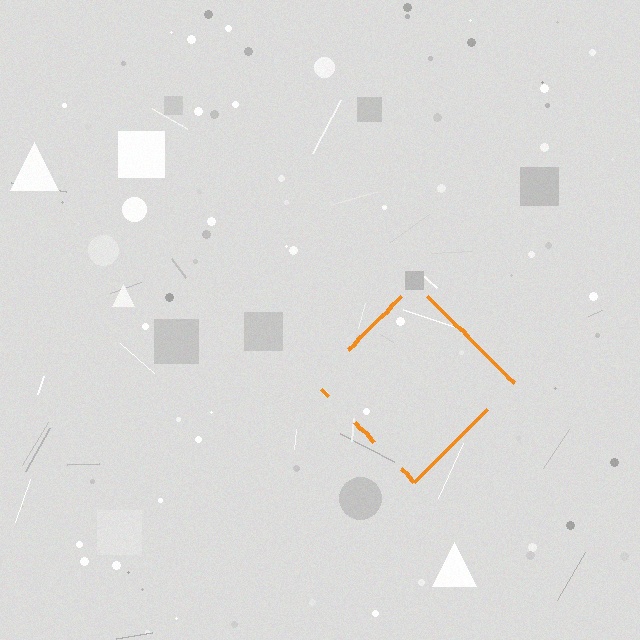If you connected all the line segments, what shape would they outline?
They would outline a diamond.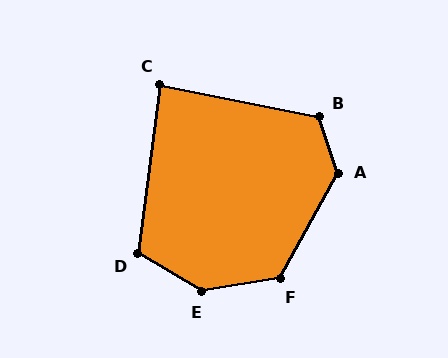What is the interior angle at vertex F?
Approximately 128 degrees (obtuse).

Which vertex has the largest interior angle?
E, at approximately 140 degrees.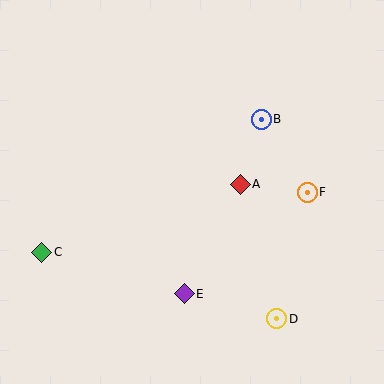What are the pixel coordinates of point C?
Point C is at (42, 252).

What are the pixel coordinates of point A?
Point A is at (240, 184).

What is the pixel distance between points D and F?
The distance between D and F is 130 pixels.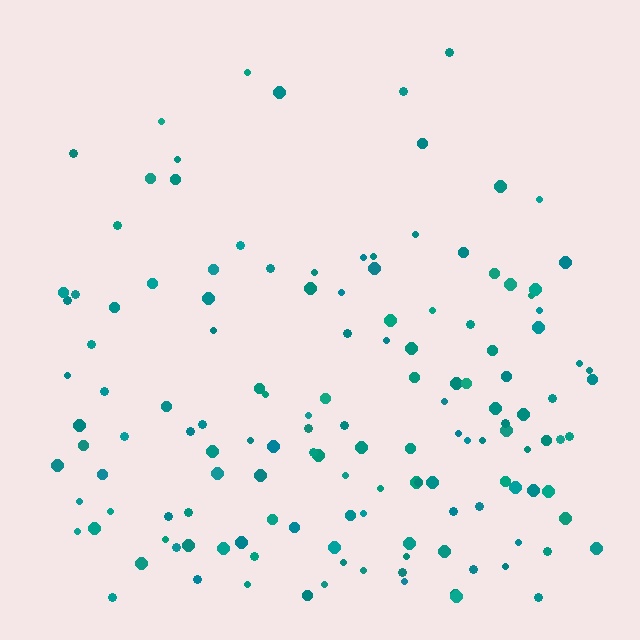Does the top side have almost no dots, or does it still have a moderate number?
Still a moderate number, just noticeably fewer than the bottom.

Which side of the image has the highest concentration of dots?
The bottom.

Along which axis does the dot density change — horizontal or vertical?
Vertical.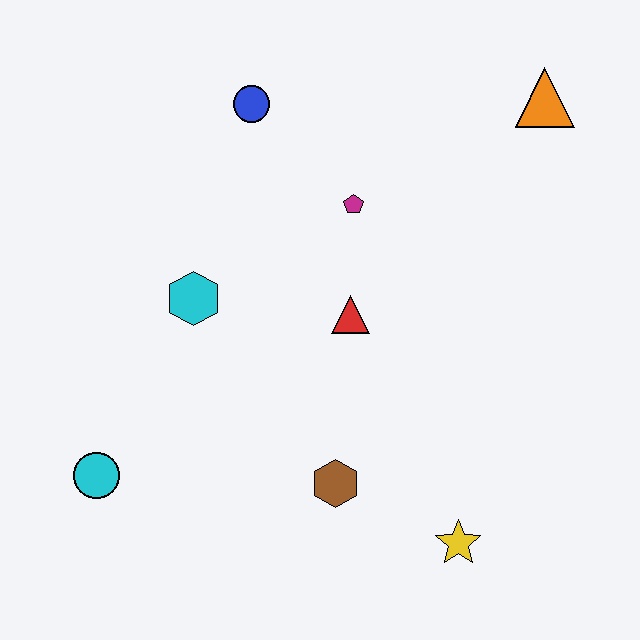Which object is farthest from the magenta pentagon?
The cyan circle is farthest from the magenta pentagon.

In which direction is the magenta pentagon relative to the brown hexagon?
The magenta pentagon is above the brown hexagon.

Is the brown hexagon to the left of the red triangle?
Yes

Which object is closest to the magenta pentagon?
The red triangle is closest to the magenta pentagon.